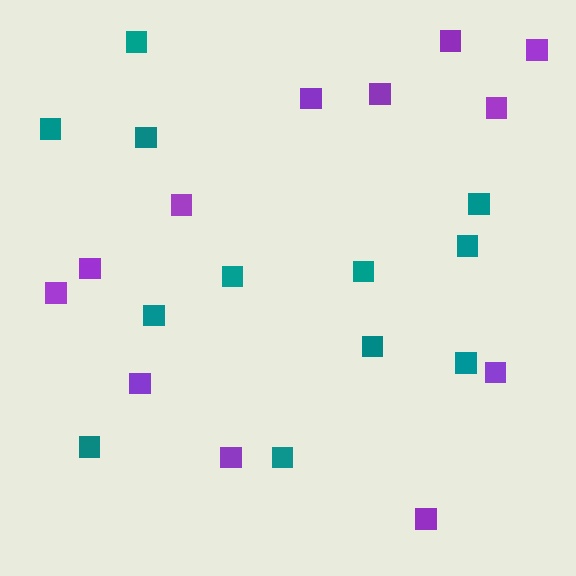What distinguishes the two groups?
There are 2 groups: one group of teal squares (12) and one group of purple squares (12).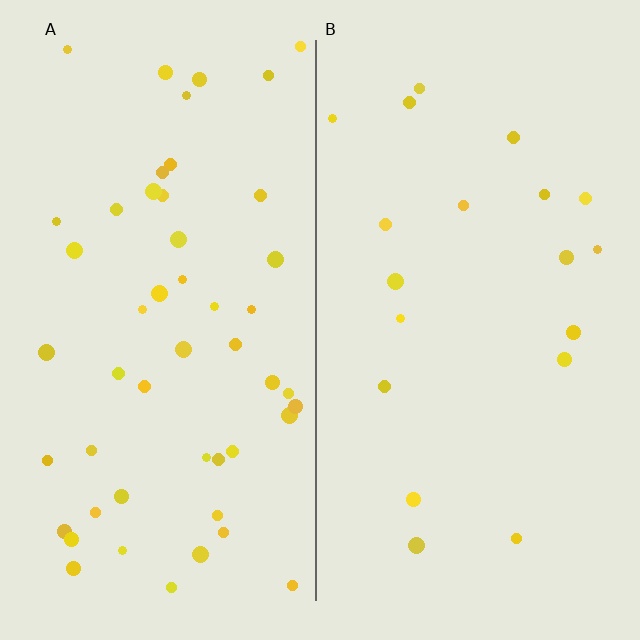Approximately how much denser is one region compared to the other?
Approximately 2.6× — region A over region B.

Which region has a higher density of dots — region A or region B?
A (the left).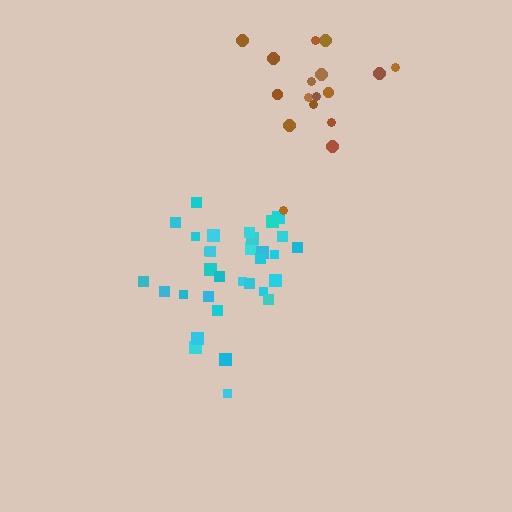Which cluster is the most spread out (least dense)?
Brown.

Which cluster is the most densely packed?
Cyan.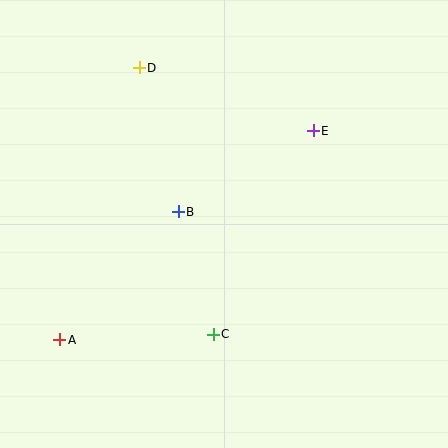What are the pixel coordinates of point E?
Point E is at (313, 131).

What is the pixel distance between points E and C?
The distance between E and C is 227 pixels.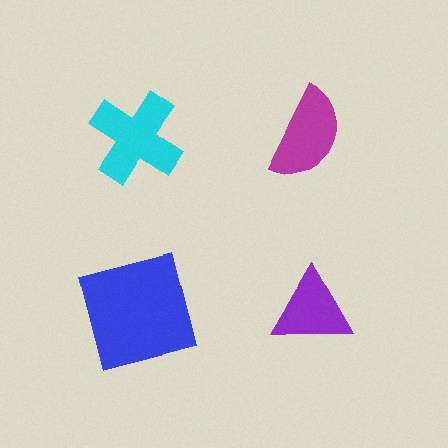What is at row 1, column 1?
A cyan cross.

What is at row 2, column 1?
A blue square.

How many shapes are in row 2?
2 shapes.